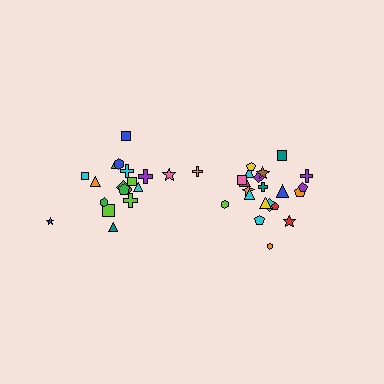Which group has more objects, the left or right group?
The right group.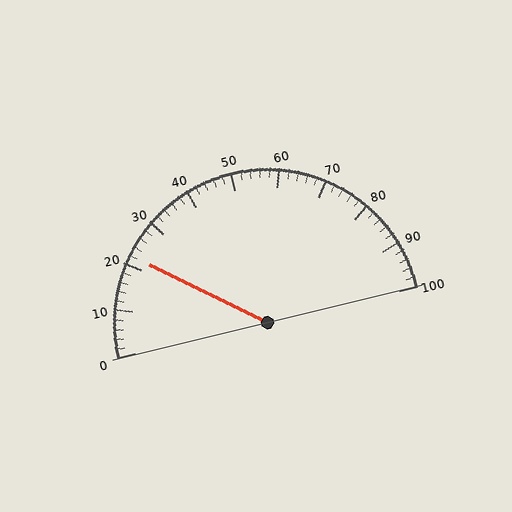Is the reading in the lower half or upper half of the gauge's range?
The reading is in the lower half of the range (0 to 100).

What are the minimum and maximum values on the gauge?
The gauge ranges from 0 to 100.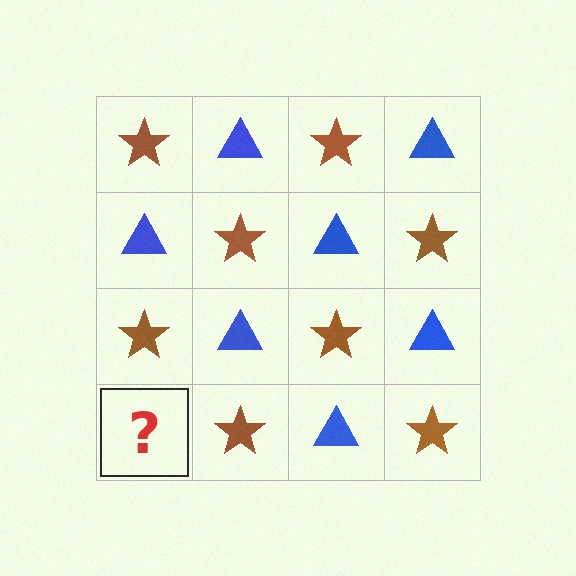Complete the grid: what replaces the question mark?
The question mark should be replaced with a blue triangle.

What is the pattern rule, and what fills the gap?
The rule is that it alternates brown star and blue triangle in a checkerboard pattern. The gap should be filled with a blue triangle.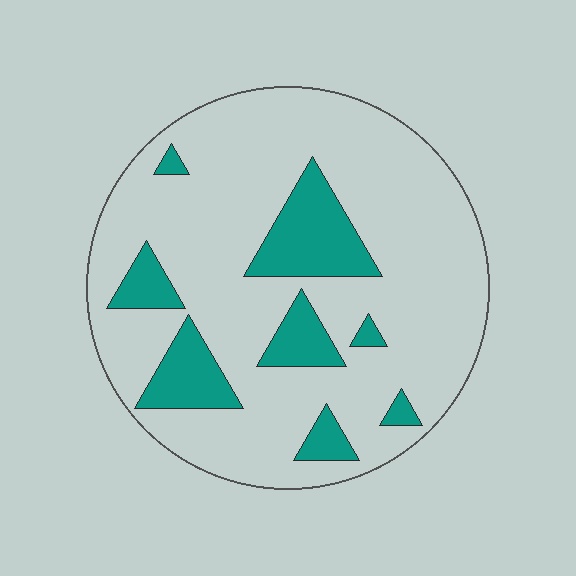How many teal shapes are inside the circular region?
8.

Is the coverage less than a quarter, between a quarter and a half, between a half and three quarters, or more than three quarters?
Less than a quarter.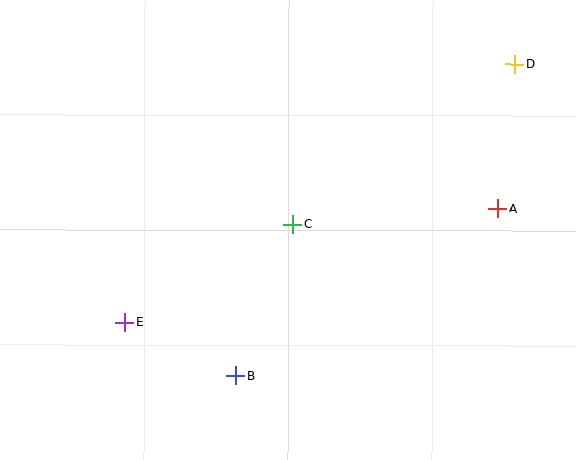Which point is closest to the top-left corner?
Point E is closest to the top-left corner.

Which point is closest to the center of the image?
Point C at (293, 224) is closest to the center.